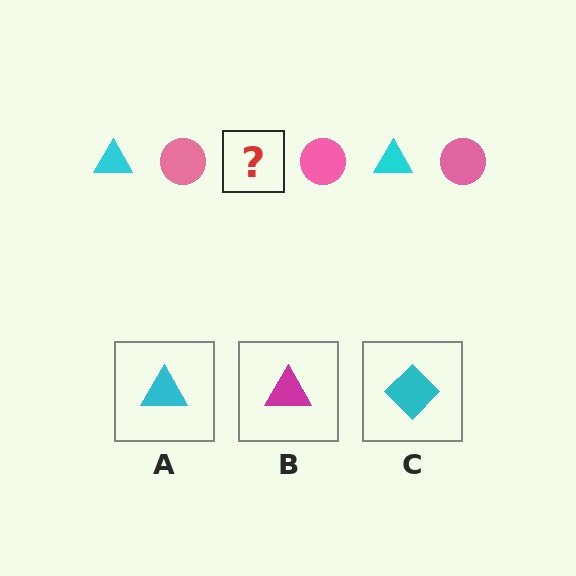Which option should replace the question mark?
Option A.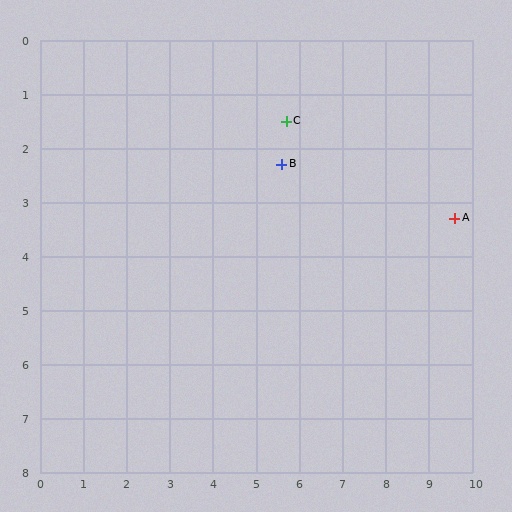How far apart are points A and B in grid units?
Points A and B are about 4.1 grid units apart.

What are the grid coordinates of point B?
Point B is at approximately (5.6, 2.3).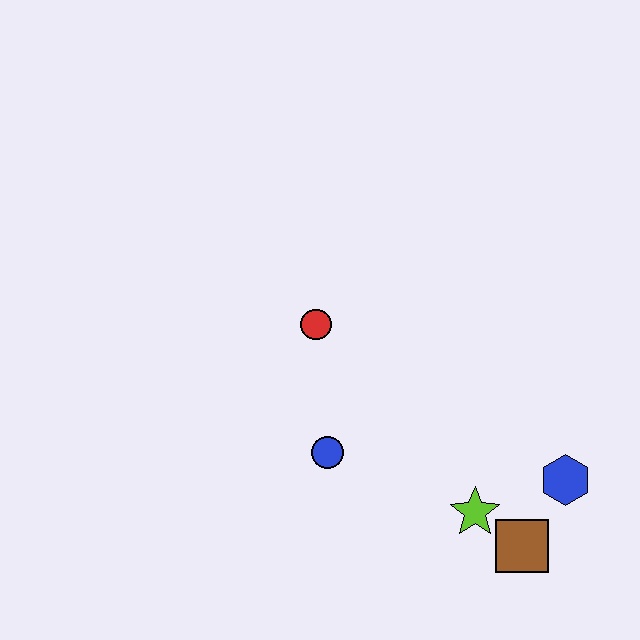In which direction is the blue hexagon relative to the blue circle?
The blue hexagon is to the right of the blue circle.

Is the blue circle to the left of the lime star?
Yes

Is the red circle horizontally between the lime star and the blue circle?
No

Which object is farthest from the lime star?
The red circle is farthest from the lime star.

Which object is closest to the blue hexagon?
The brown square is closest to the blue hexagon.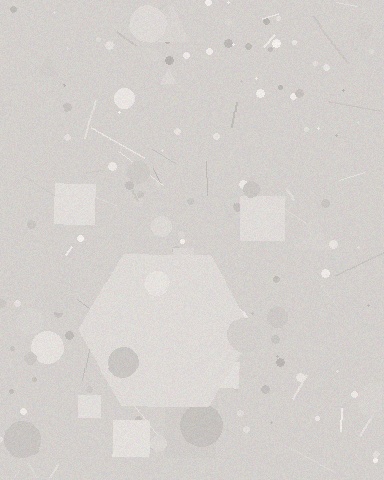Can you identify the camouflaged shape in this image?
The camouflaged shape is a hexagon.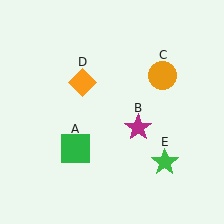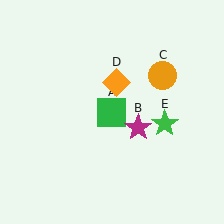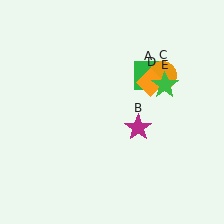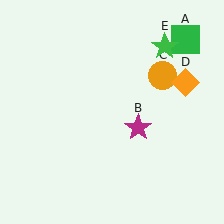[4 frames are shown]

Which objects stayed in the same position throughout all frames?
Magenta star (object B) and orange circle (object C) remained stationary.